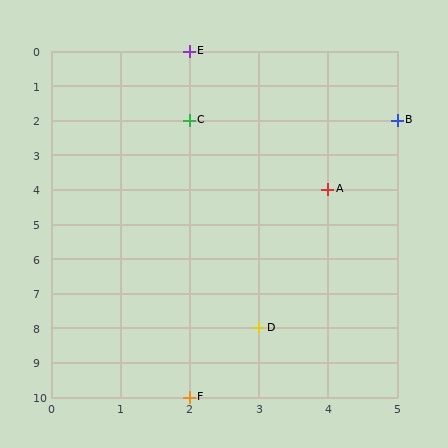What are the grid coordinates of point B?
Point B is at grid coordinates (5, 2).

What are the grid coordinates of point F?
Point F is at grid coordinates (2, 10).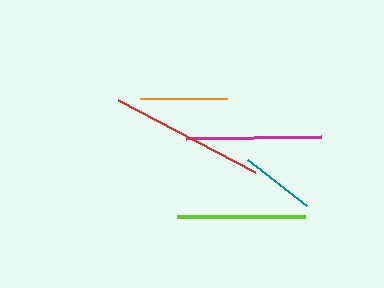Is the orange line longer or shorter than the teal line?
The orange line is longer than the teal line.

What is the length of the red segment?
The red segment is approximately 155 pixels long.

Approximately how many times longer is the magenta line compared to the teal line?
The magenta line is approximately 1.8 times the length of the teal line.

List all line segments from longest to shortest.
From longest to shortest: red, magenta, lime, orange, teal.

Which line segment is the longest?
The red line is the longest at approximately 155 pixels.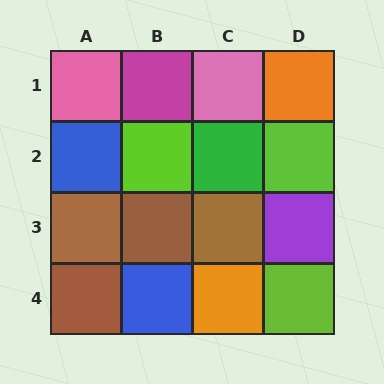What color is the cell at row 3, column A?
Brown.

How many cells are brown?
4 cells are brown.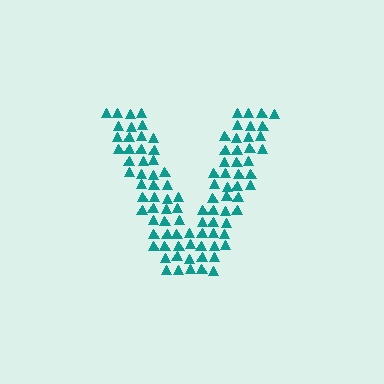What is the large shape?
The large shape is the letter V.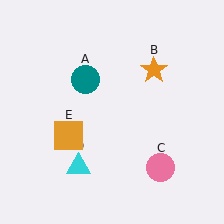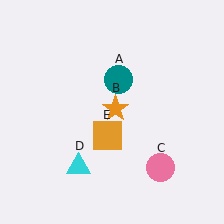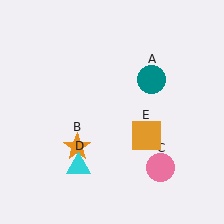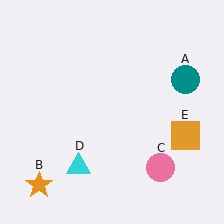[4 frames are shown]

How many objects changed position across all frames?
3 objects changed position: teal circle (object A), orange star (object B), orange square (object E).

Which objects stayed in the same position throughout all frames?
Pink circle (object C) and cyan triangle (object D) remained stationary.